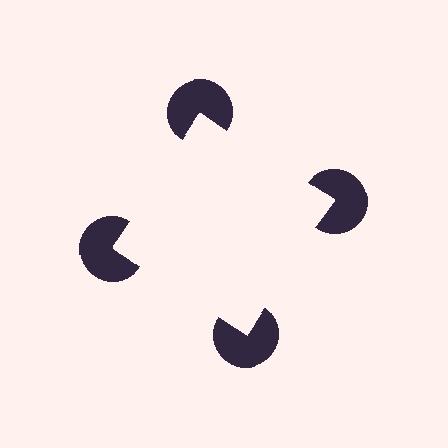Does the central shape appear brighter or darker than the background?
It typically appears slightly brighter than the background, even though no actual brightness change is drawn.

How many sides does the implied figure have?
4 sides.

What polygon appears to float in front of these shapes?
An illusory square — its edges are inferred from the aligned wedge cuts in the pac-man discs, not physically drawn.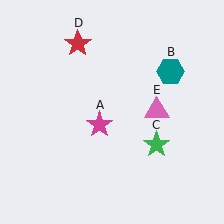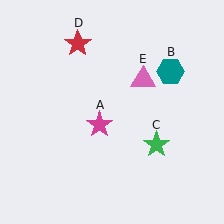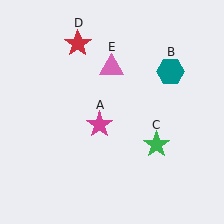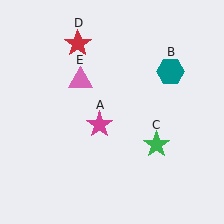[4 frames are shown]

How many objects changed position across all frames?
1 object changed position: pink triangle (object E).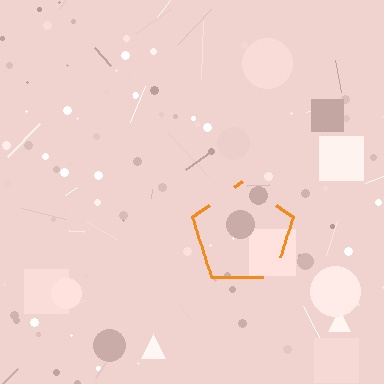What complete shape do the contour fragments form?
The contour fragments form a pentagon.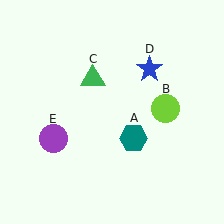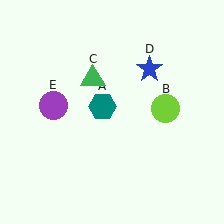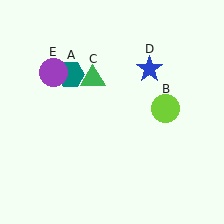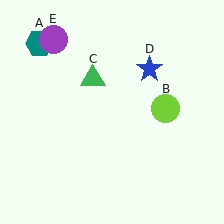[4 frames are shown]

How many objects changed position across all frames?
2 objects changed position: teal hexagon (object A), purple circle (object E).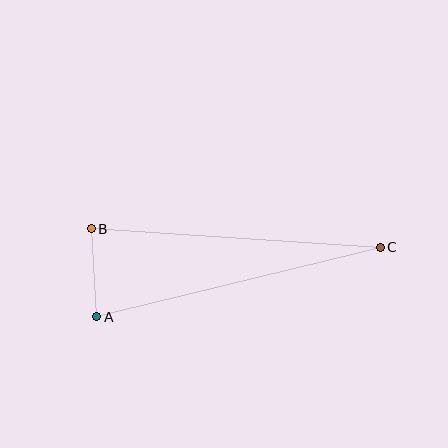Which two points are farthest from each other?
Points A and C are farthest from each other.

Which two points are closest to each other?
Points A and B are closest to each other.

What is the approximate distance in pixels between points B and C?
The distance between B and C is approximately 290 pixels.